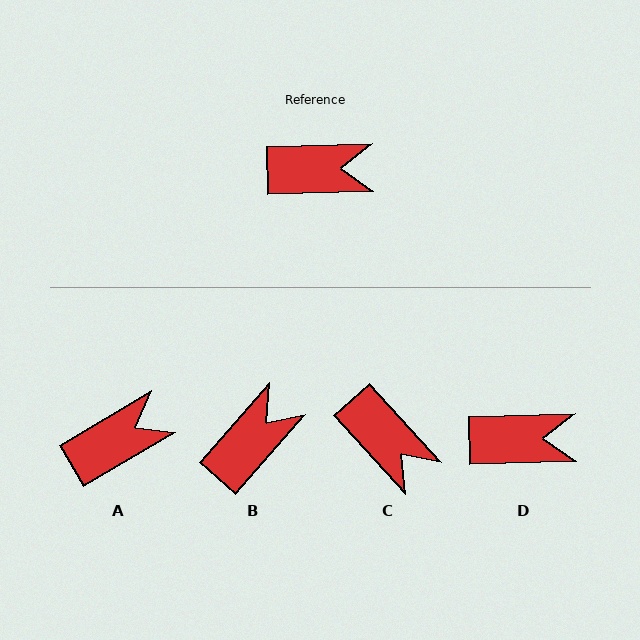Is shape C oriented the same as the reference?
No, it is off by about 49 degrees.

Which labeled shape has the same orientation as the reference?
D.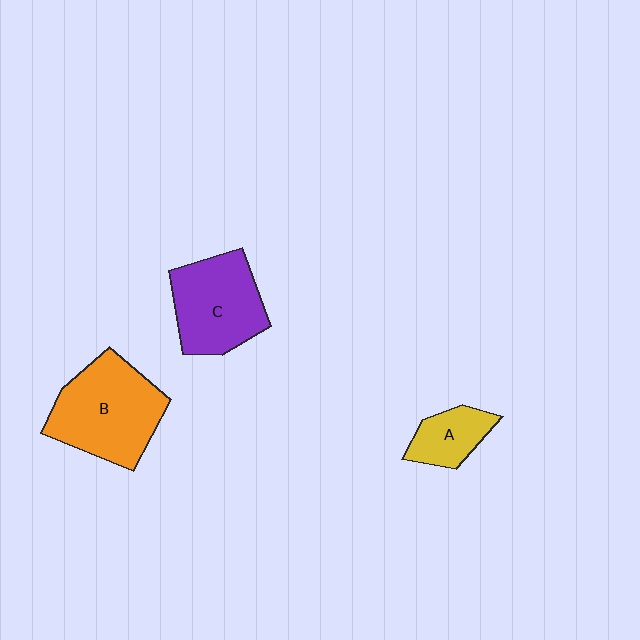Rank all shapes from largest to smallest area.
From largest to smallest: B (orange), C (purple), A (yellow).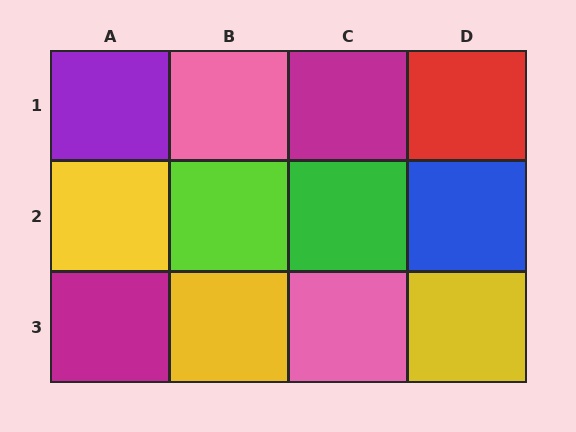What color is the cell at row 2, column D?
Blue.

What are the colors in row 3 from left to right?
Magenta, yellow, pink, yellow.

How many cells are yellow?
3 cells are yellow.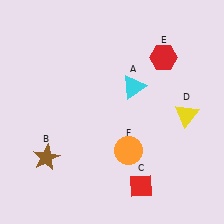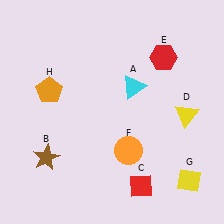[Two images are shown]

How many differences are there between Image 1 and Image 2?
There are 2 differences between the two images.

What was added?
A yellow diamond (G), an orange pentagon (H) were added in Image 2.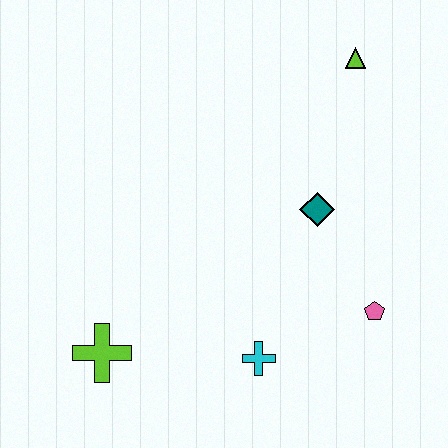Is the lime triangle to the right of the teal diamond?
Yes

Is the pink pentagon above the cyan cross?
Yes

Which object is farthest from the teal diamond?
The lime cross is farthest from the teal diamond.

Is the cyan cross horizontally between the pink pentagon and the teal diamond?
No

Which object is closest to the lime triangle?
The teal diamond is closest to the lime triangle.